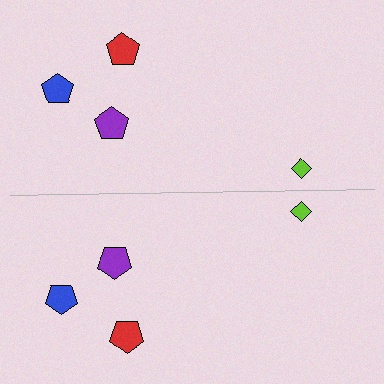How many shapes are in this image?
There are 8 shapes in this image.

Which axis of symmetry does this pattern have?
The pattern has a horizontal axis of symmetry running through the center of the image.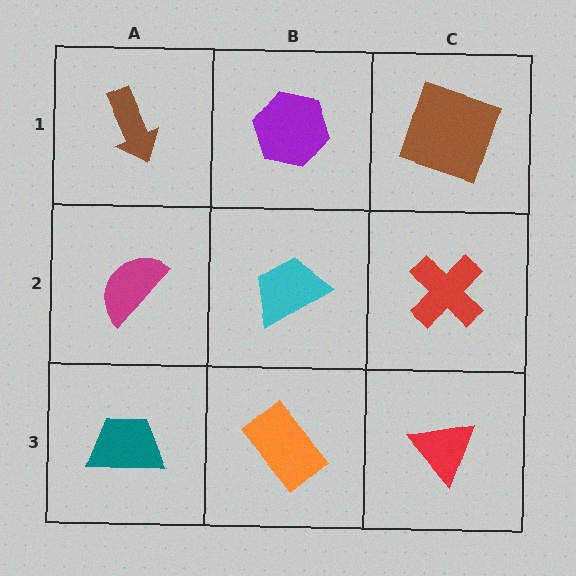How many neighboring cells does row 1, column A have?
2.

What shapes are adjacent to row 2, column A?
A brown arrow (row 1, column A), a teal trapezoid (row 3, column A), a cyan trapezoid (row 2, column B).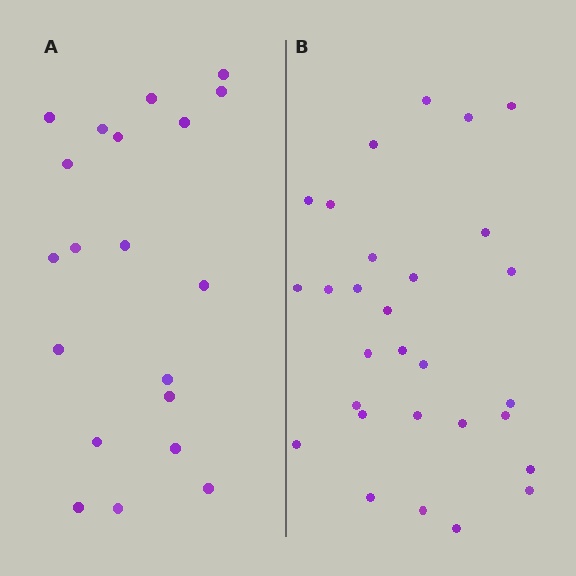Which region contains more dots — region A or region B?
Region B (the right region) has more dots.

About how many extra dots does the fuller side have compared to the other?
Region B has roughly 8 or so more dots than region A.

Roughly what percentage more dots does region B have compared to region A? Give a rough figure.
About 45% more.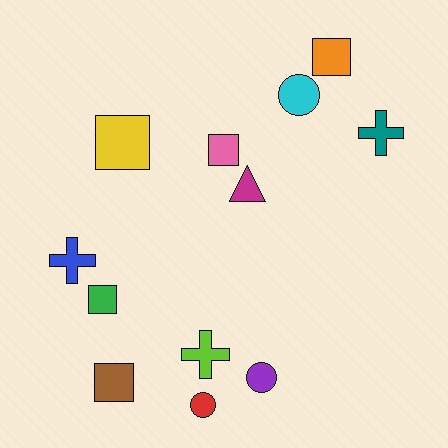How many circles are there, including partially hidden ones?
There are 3 circles.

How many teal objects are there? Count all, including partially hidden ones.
There is 1 teal object.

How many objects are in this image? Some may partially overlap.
There are 12 objects.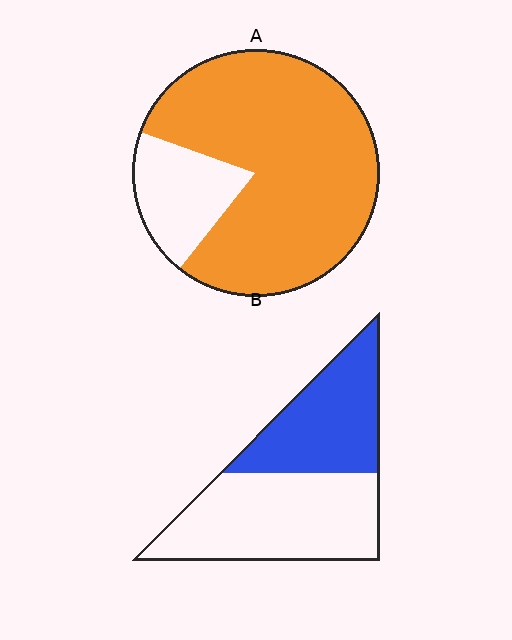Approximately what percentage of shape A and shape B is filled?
A is approximately 80% and B is approximately 40%.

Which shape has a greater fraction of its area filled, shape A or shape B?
Shape A.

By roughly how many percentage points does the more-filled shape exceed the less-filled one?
By roughly 40 percentage points (A over B).